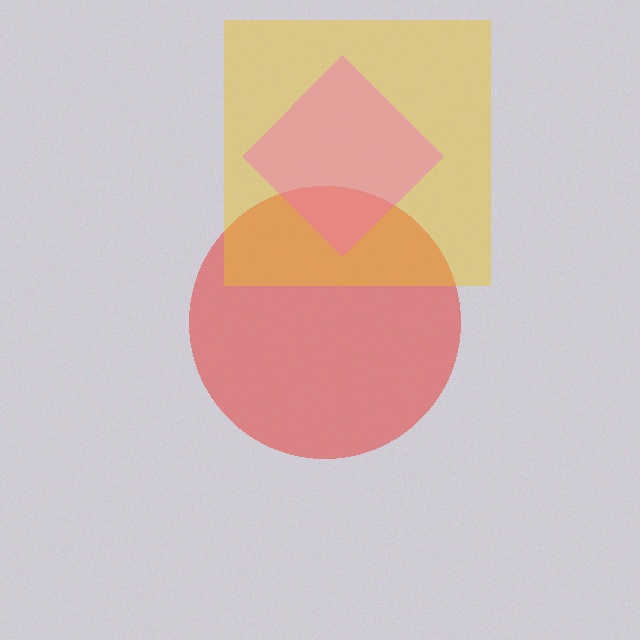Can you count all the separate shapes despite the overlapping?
Yes, there are 3 separate shapes.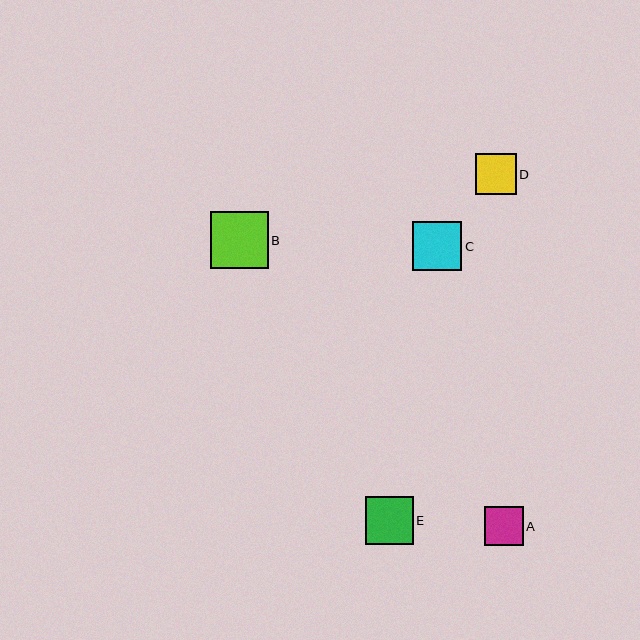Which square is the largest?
Square B is the largest with a size of approximately 58 pixels.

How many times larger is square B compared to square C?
Square B is approximately 1.2 times the size of square C.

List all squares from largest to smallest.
From largest to smallest: B, C, E, D, A.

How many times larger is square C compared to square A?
Square C is approximately 1.3 times the size of square A.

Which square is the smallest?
Square A is the smallest with a size of approximately 38 pixels.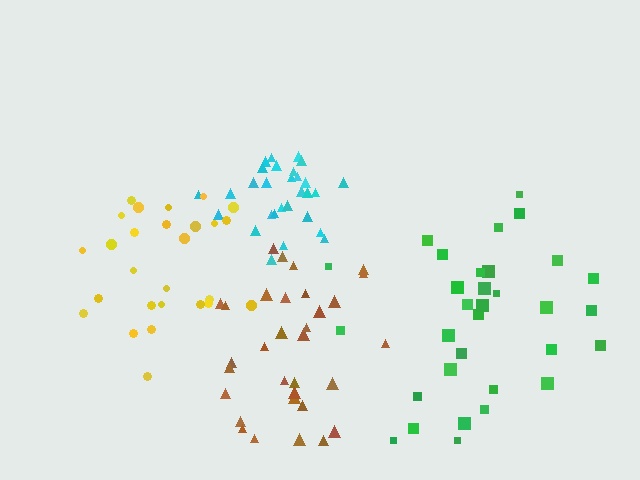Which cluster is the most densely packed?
Cyan.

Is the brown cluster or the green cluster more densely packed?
Brown.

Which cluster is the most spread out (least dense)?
Green.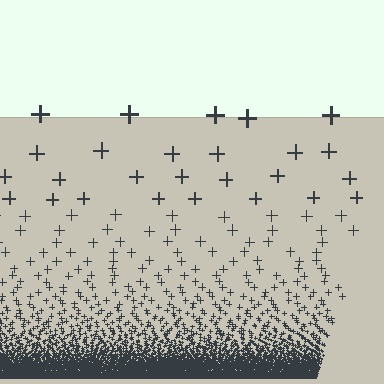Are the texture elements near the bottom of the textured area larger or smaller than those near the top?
Smaller. The gradient is inverted — elements near the bottom are smaller and denser.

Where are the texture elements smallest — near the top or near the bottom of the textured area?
Near the bottom.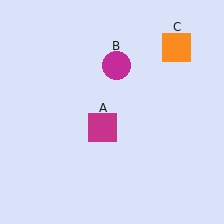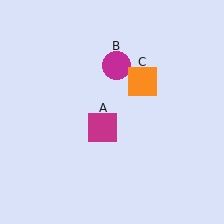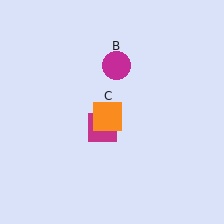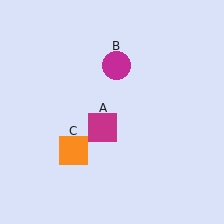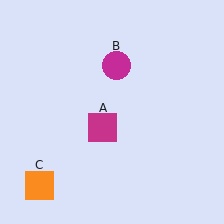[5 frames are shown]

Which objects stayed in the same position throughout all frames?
Magenta square (object A) and magenta circle (object B) remained stationary.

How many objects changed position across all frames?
1 object changed position: orange square (object C).